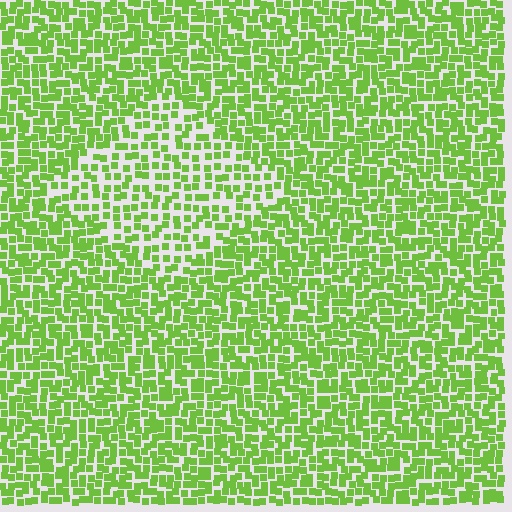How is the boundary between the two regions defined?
The boundary is defined by a change in element density (approximately 1.6x ratio). All elements are the same color, size, and shape.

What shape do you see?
I see a diamond.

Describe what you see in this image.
The image contains small lime elements arranged at two different densities. A diamond-shaped region is visible where the elements are less densely packed than the surrounding area.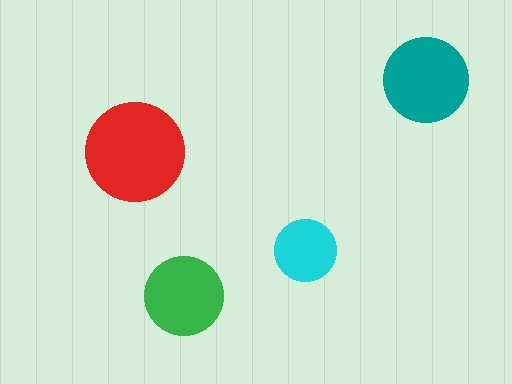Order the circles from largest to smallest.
the red one, the teal one, the green one, the cyan one.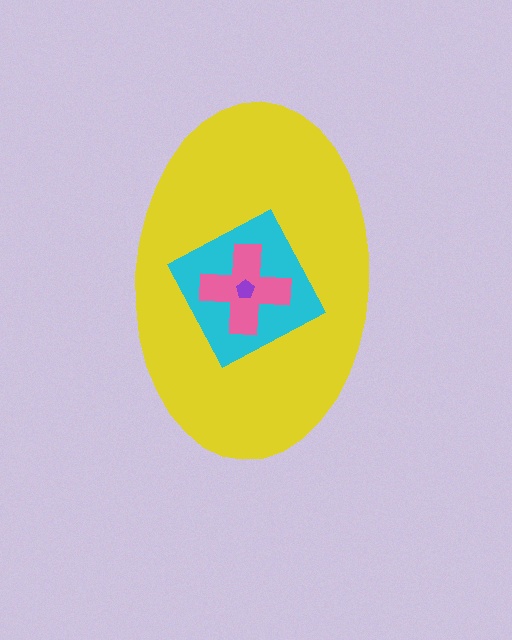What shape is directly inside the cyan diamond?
The pink cross.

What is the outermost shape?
The yellow ellipse.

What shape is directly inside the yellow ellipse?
The cyan diamond.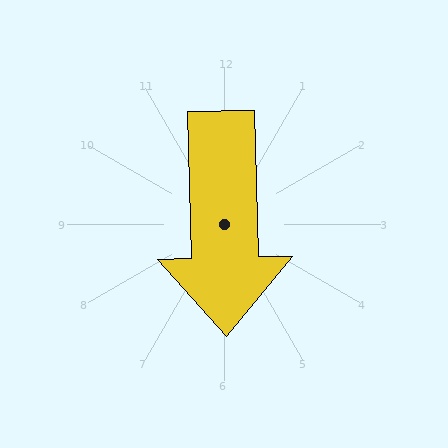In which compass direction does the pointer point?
South.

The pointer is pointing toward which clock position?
Roughly 6 o'clock.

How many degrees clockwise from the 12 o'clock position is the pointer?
Approximately 179 degrees.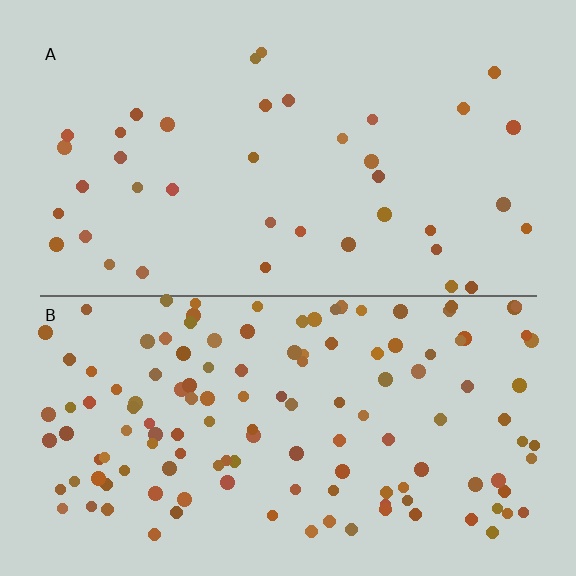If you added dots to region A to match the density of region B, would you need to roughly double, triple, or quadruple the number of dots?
Approximately triple.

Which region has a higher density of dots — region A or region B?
B (the bottom).